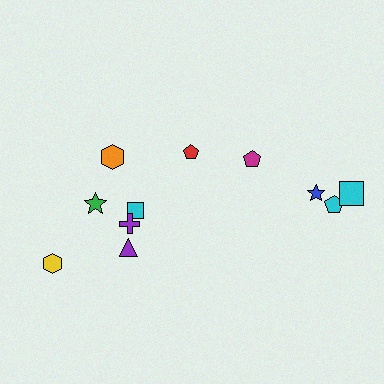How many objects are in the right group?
There are 4 objects.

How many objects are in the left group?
There are 7 objects.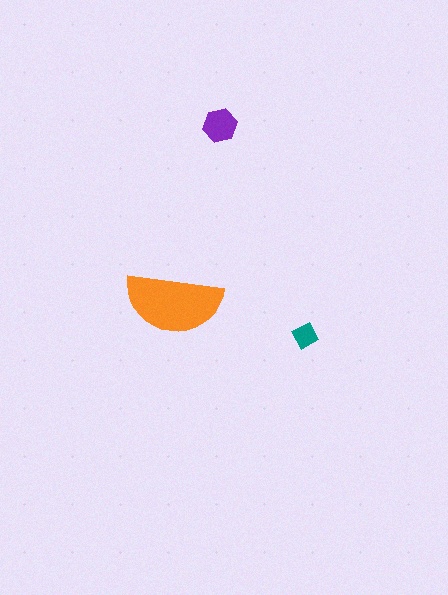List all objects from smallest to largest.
The teal diamond, the purple hexagon, the orange semicircle.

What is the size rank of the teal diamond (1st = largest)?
3rd.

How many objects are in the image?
There are 3 objects in the image.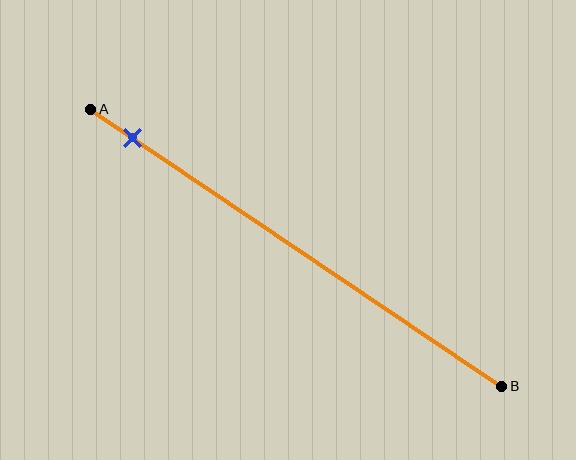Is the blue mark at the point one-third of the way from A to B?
No, the mark is at about 10% from A, not at the 33% one-third point.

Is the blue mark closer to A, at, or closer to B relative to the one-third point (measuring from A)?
The blue mark is closer to point A than the one-third point of segment AB.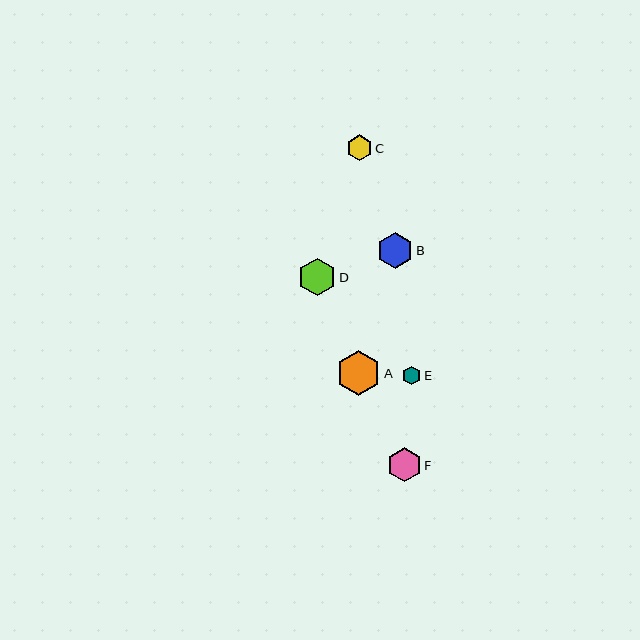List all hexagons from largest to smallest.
From largest to smallest: A, D, B, F, C, E.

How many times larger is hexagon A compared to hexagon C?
Hexagon A is approximately 1.7 times the size of hexagon C.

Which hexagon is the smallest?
Hexagon E is the smallest with a size of approximately 19 pixels.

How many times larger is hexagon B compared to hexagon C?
Hexagon B is approximately 1.4 times the size of hexagon C.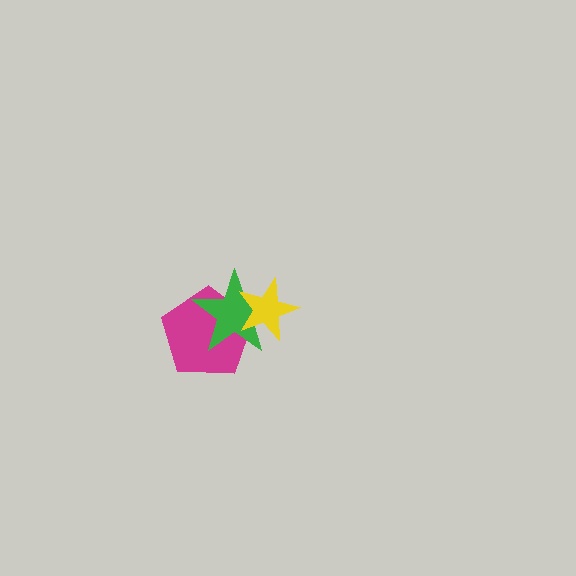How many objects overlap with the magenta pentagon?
2 objects overlap with the magenta pentagon.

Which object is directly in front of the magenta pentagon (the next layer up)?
The green star is directly in front of the magenta pentagon.